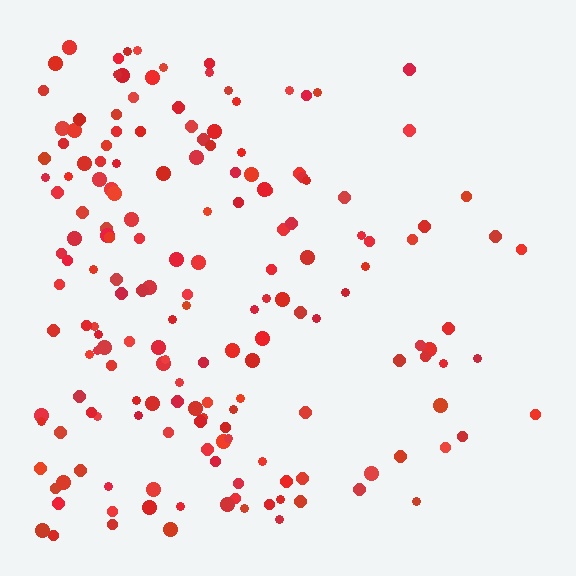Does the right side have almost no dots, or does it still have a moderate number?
Still a moderate number, just noticeably fewer than the left.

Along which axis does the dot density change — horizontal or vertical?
Horizontal.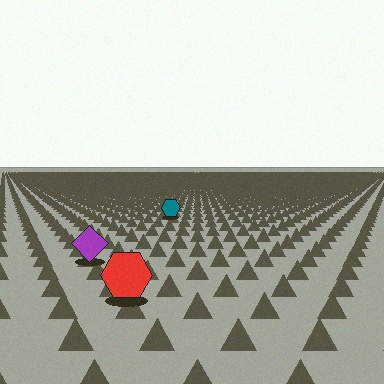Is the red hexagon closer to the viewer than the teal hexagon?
Yes. The red hexagon is closer — you can tell from the texture gradient: the ground texture is coarser near it.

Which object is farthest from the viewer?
The teal hexagon is farthest from the viewer. It appears smaller and the ground texture around it is denser.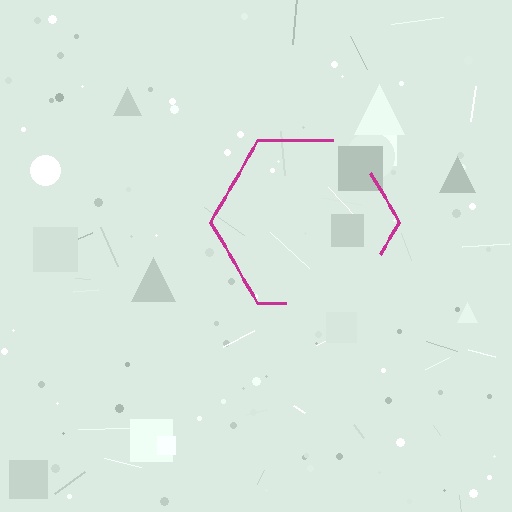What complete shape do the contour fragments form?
The contour fragments form a hexagon.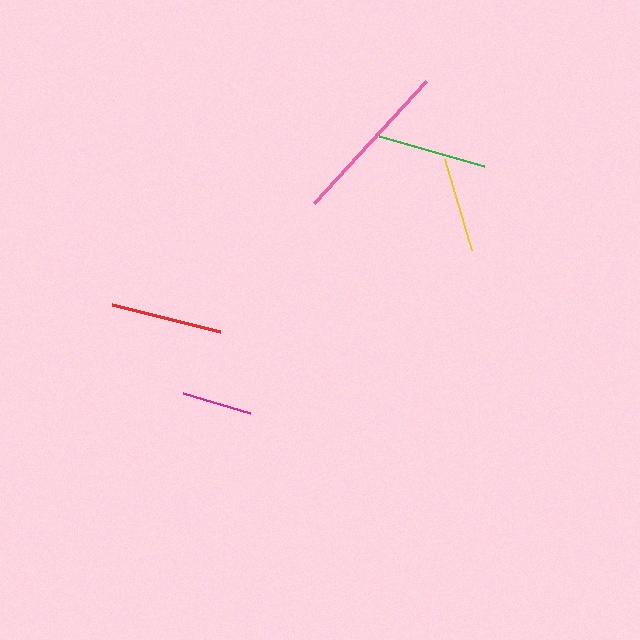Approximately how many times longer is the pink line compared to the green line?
The pink line is approximately 1.5 times the length of the green line.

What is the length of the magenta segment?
The magenta segment is approximately 70 pixels long.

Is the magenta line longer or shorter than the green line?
The green line is longer than the magenta line.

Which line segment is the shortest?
The magenta line is the shortest at approximately 70 pixels.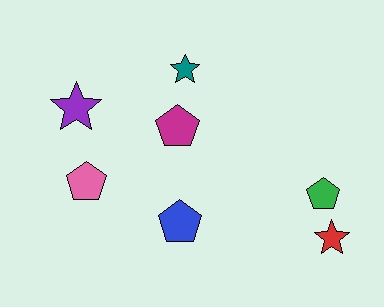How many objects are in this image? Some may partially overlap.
There are 7 objects.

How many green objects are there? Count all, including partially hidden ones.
There is 1 green object.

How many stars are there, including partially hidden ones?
There are 3 stars.